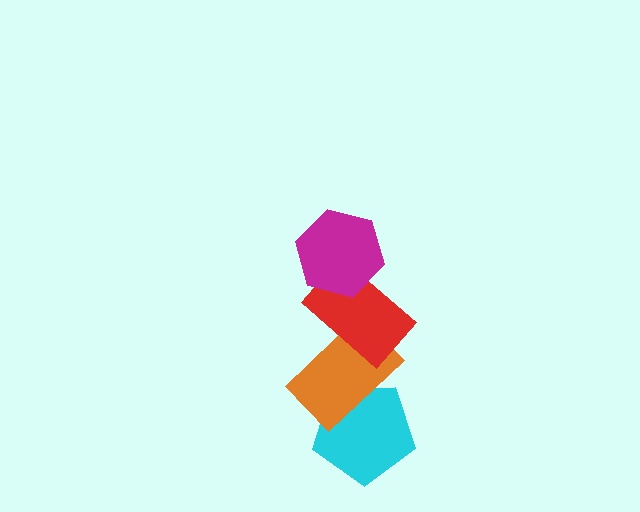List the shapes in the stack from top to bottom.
From top to bottom: the magenta hexagon, the red rectangle, the orange rectangle, the cyan pentagon.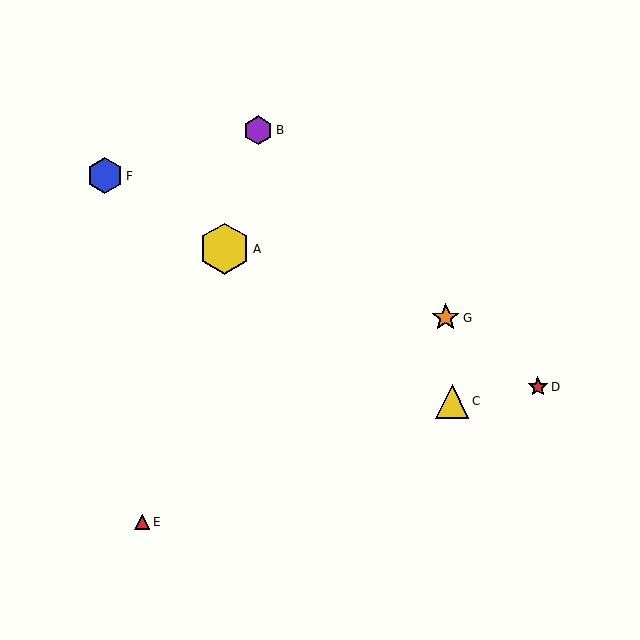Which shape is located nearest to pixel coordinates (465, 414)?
The yellow triangle (labeled C) at (452, 401) is nearest to that location.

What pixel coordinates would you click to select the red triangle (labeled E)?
Click at (142, 522) to select the red triangle E.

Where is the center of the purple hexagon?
The center of the purple hexagon is at (258, 130).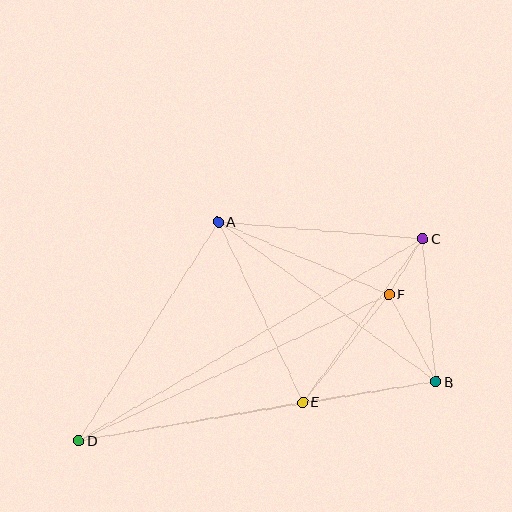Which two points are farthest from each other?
Points C and D are farthest from each other.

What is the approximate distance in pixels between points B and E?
The distance between B and E is approximately 135 pixels.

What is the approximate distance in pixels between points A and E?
The distance between A and E is approximately 199 pixels.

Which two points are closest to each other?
Points C and F are closest to each other.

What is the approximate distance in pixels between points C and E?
The distance between C and E is approximately 203 pixels.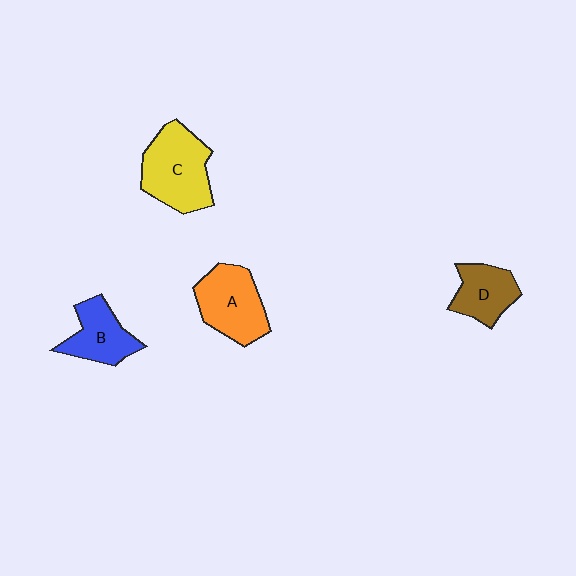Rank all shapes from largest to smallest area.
From largest to smallest: C (yellow), A (orange), B (blue), D (brown).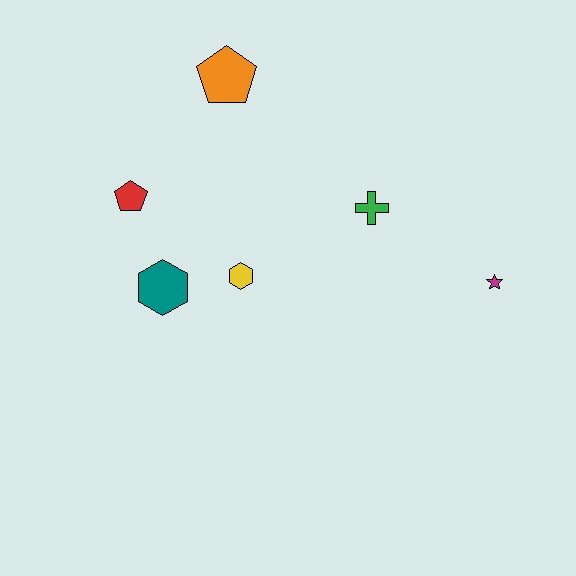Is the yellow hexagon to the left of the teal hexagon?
No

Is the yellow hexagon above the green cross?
No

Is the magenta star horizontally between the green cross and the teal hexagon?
No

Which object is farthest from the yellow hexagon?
The magenta star is farthest from the yellow hexagon.